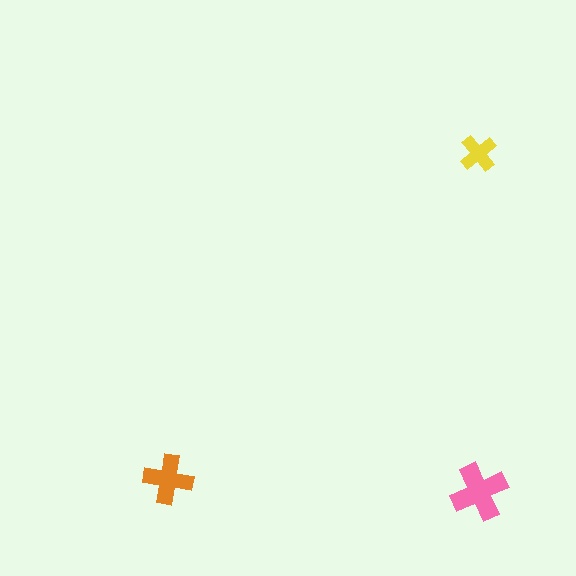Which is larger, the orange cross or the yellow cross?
The orange one.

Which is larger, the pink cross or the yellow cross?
The pink one.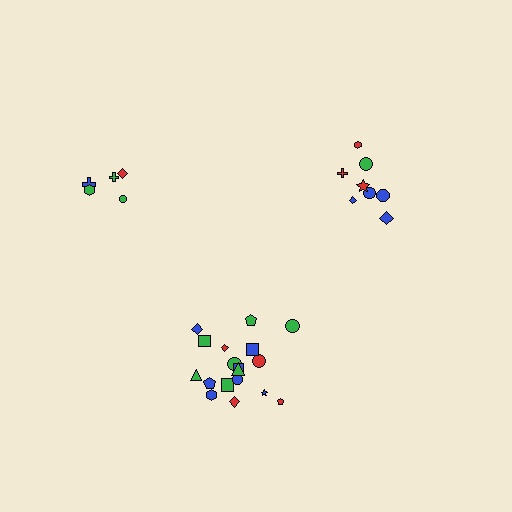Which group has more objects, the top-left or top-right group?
The top-right group.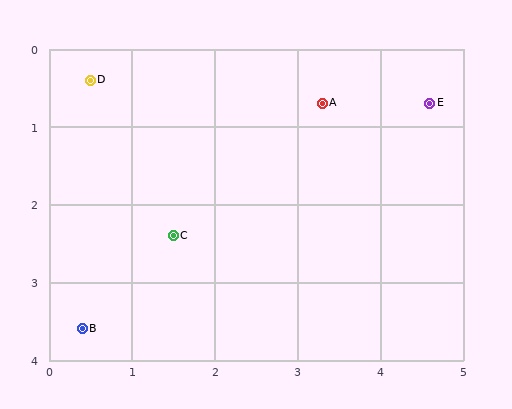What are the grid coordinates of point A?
Point A is at approximately (3.3, 0.7).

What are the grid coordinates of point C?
Point C is at approximately (1.5, 2.4).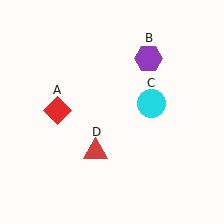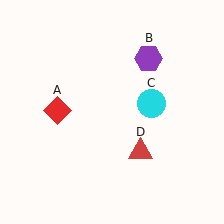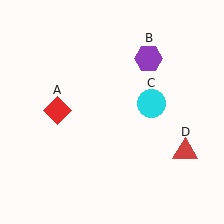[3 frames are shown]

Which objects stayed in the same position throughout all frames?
Red diamond (object A) and purple hexagon (object B) and cyan circle (object C) remained stationary.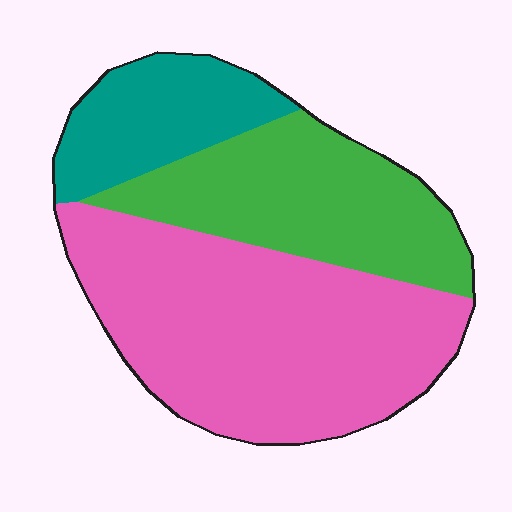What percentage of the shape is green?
Green takes up about one third (1/3) of the shape.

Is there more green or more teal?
Green.